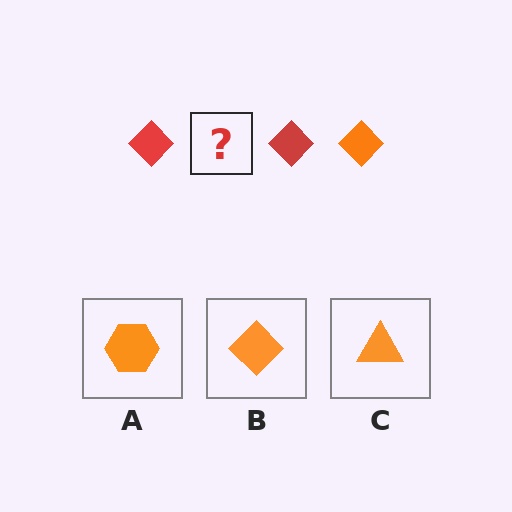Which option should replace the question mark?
Option B.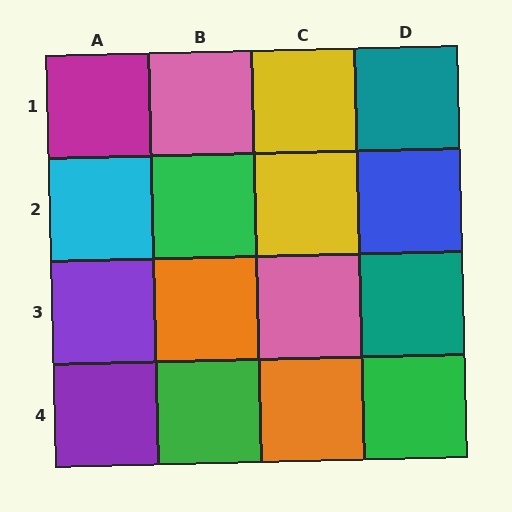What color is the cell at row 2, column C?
Yellow.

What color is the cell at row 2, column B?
Green.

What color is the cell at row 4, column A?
Purple.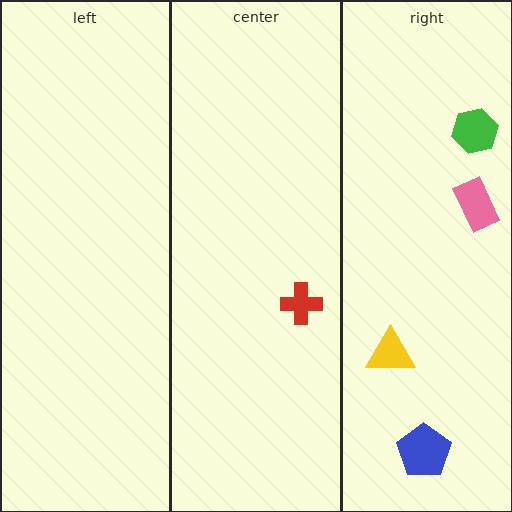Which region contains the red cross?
The center region.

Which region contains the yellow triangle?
The right region.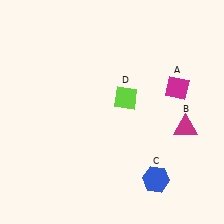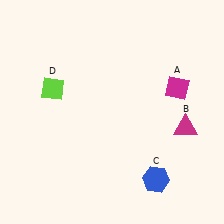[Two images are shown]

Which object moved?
The lime diamond (D) moved left.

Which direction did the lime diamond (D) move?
The lime diamond (D) moved left.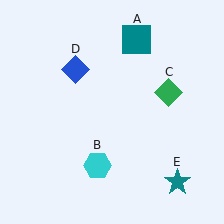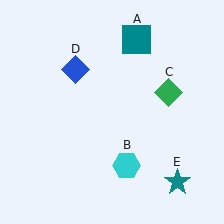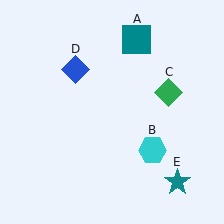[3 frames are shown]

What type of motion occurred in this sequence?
The cyan hexagon (object B) rotated counterclockwise around the center of the scene.